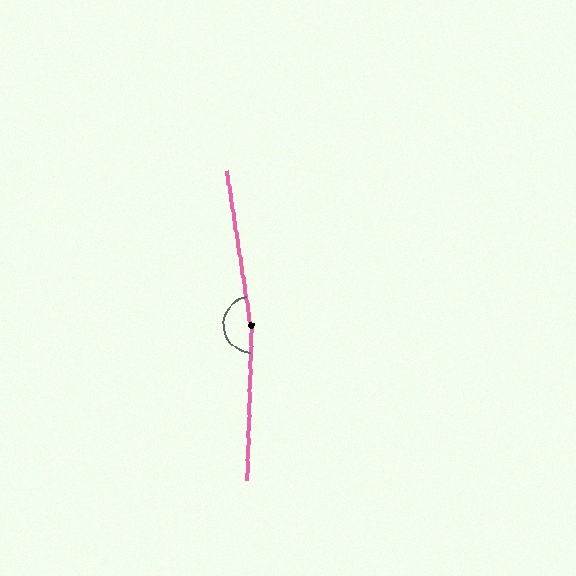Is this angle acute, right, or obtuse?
It is obtuse.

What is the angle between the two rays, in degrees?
Approximately 169 degrees.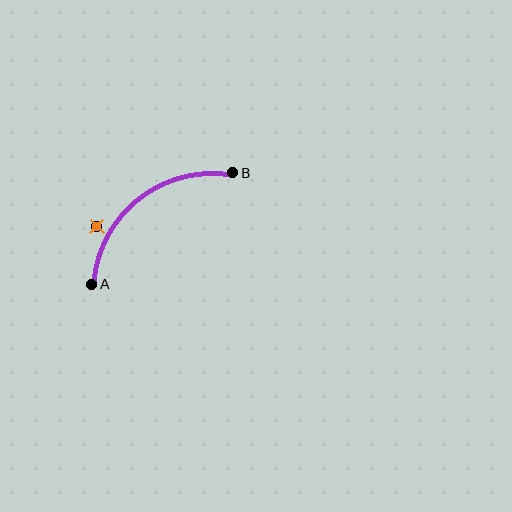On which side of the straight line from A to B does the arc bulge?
The arc bulges above and to the left of the straight line connecting A and B.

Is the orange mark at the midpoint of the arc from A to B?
No — the orange mark does not lie on the arc at all. It sits slightly outside the curve.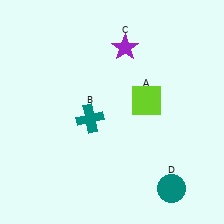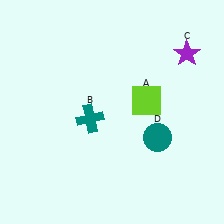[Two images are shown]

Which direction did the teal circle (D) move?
The teal circle (D) moved up.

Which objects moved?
The objects that moved are: the purple star (C), the teal circle (D).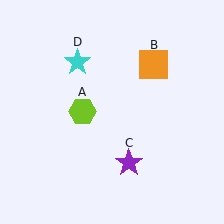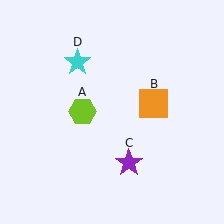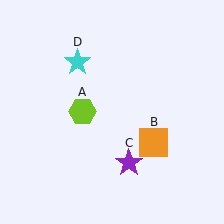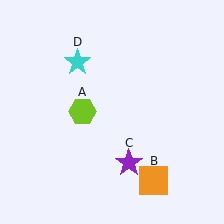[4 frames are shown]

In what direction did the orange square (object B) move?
The orange square (object B) moved down.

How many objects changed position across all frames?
1 object changed position: orange square (object B).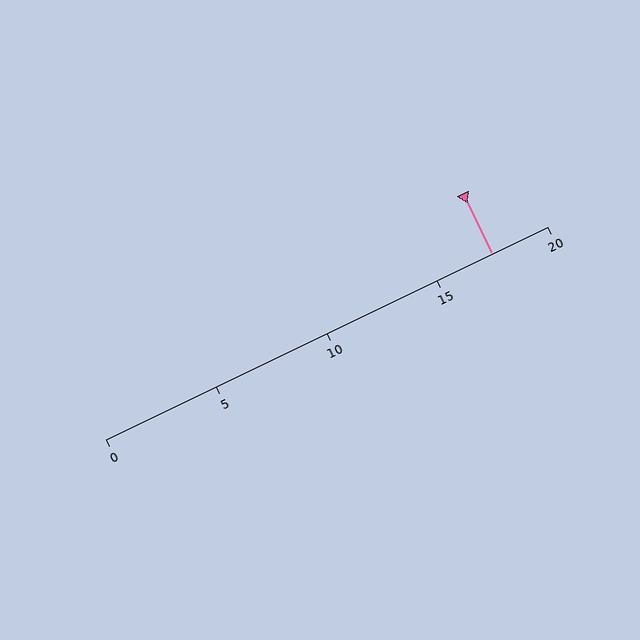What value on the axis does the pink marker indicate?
The marker indicates approximately 17.5.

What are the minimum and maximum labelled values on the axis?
The axis runs from 0 to 20.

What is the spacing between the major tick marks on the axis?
The major ticks are spaced 5 apart.